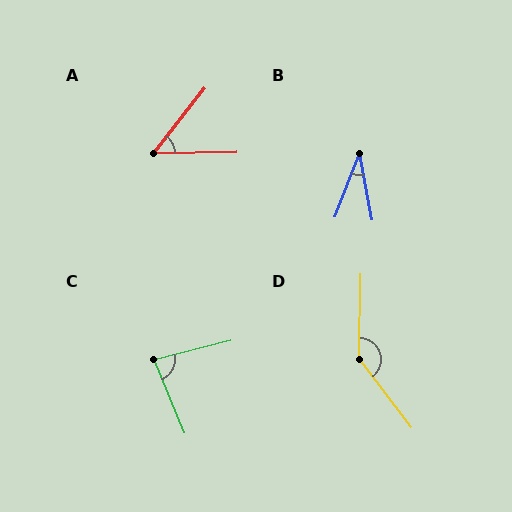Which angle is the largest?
D, at approximately 142 degrees.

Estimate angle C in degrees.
Approximately 82 degrees.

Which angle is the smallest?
B, at approximately 32 degrees.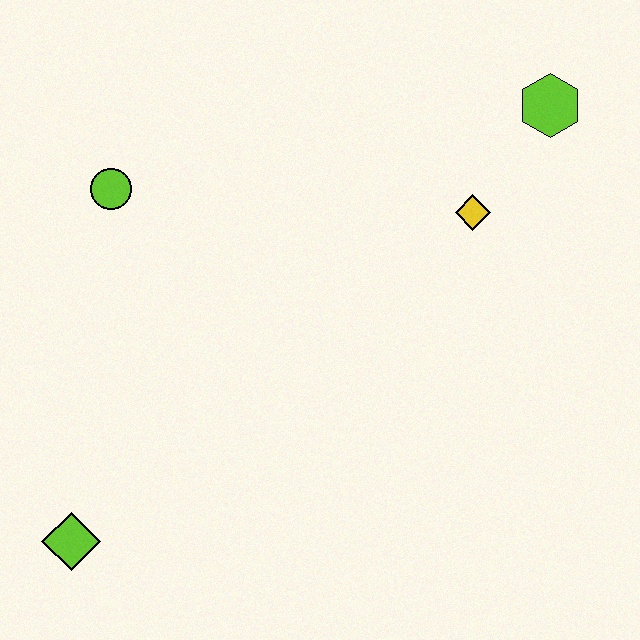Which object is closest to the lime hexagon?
The yellow diamond is closest to the lime hexagon.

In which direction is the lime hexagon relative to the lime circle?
The lime hexagon is to the right of the lime circle.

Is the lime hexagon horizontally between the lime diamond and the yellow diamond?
No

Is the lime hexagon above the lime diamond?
Yes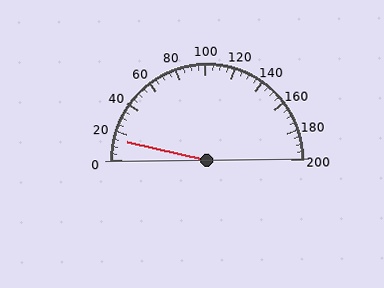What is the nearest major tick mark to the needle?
The nearest major tick mark is 20.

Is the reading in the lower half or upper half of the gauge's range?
The reading is in the lower half of the range (0 to 200).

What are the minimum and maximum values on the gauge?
The gauge ranges from 0 to 200.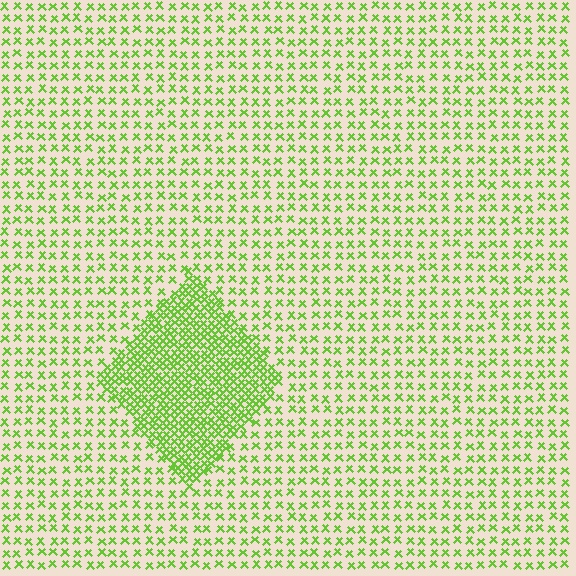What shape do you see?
I see a diamond.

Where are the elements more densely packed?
The elements are more densely packed inside the diamond boundary.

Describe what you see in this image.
The image contains small lime elements arranged at two different densities. A diamond-shaped region is visible where the elements are more densely packed than the surrounding area.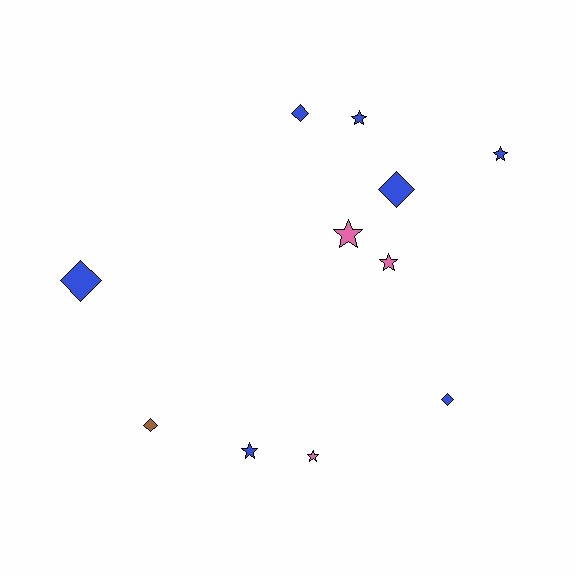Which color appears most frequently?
Blue, with 7 objects.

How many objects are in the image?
There are 11 objects.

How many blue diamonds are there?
There are 4 blue diamonds.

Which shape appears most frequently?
Star, with 6 objects.